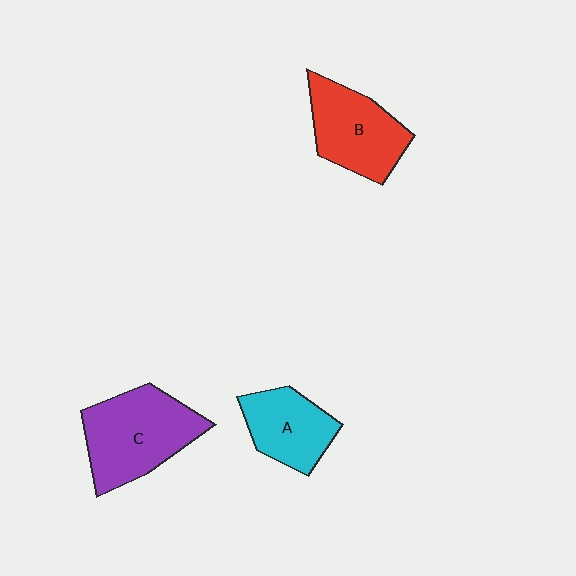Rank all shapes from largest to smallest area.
From largest to smallest: C (purple), B (red), A (cyan).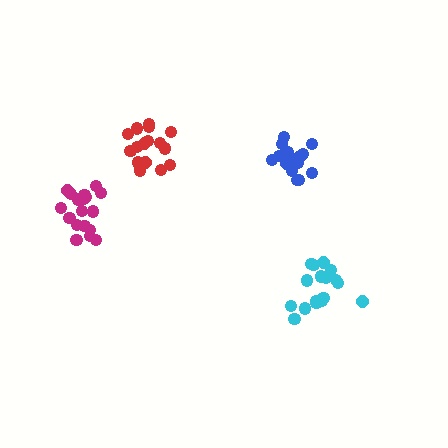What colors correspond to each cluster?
The clusters are colored: blue, cyan, red, magenta.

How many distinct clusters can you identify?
There are 4 distinct clusters.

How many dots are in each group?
Group 1: 17 dots, Group 2: 18 dots, Group 3: 17 dots, Group 4: 19 dots (71 total).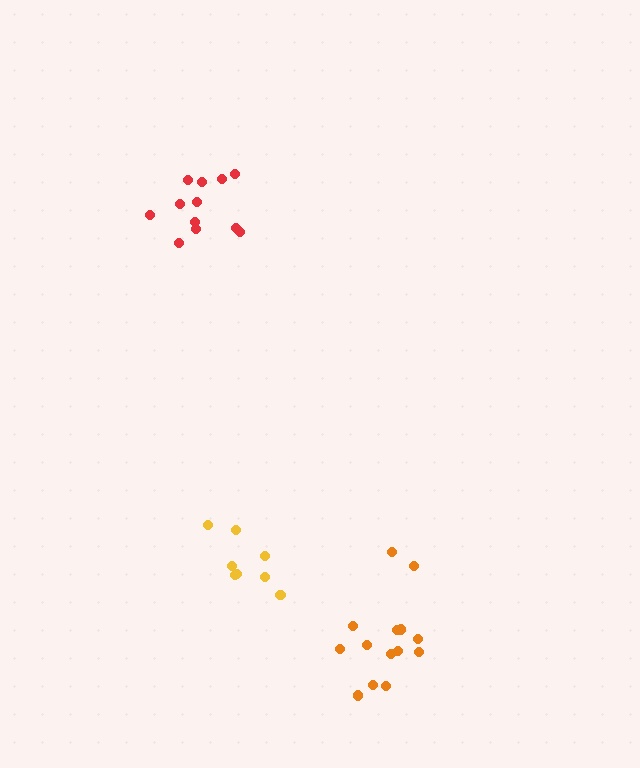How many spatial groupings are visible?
There are 3 spatial groupings.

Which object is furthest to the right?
The orange cluster is rightmost.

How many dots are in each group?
Group 1: 8 dots, Group 2: 14 dots, Group 3: 12 dots (34 total).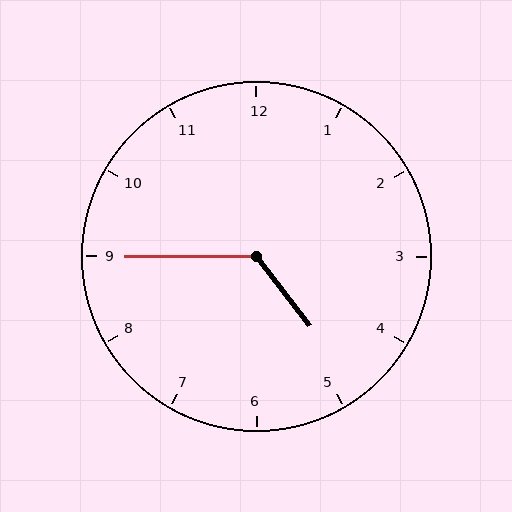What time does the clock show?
4:45.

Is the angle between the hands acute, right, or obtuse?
It is obtuse.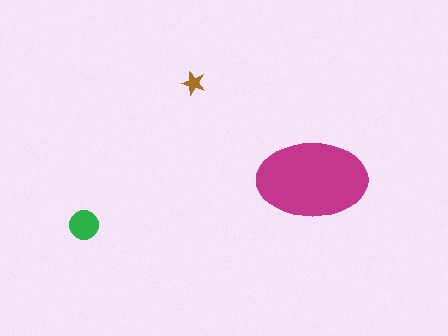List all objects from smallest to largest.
The brown star, the green circle, the magenta ellipse.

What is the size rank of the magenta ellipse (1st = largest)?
1st.